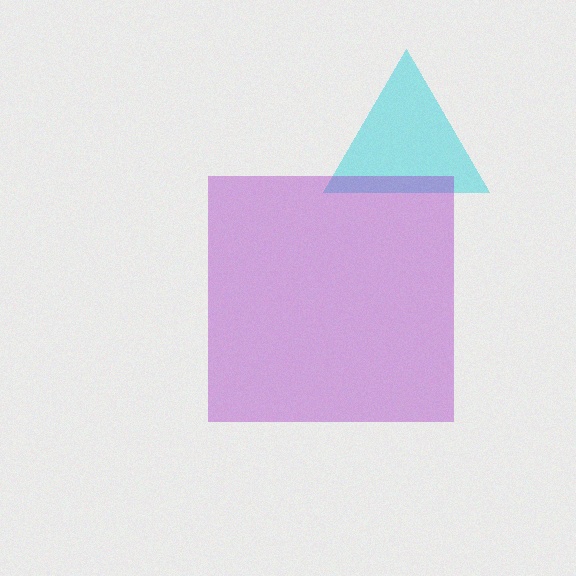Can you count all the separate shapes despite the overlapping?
Yes, there are 2 separate shapes.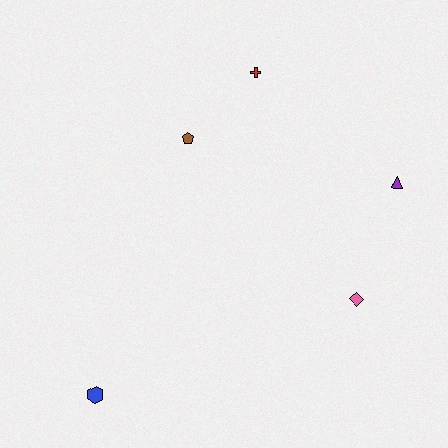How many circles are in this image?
There are no circles.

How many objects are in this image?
There are 5 objects.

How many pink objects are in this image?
There is 1 pink object.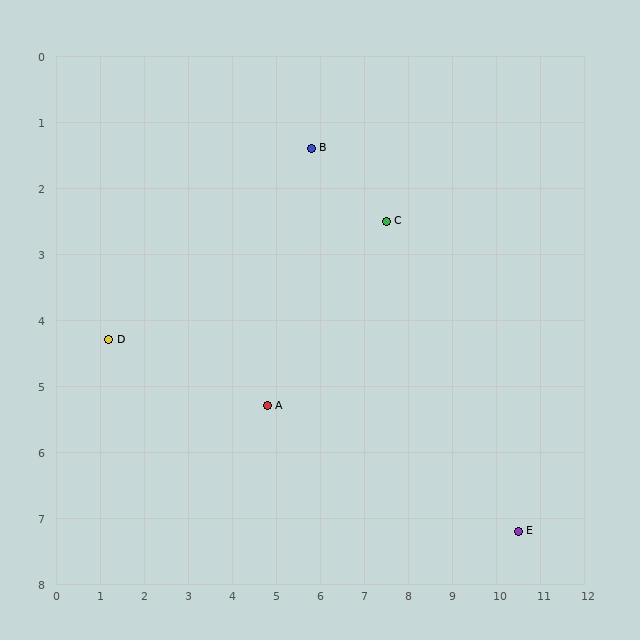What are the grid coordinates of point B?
Point B is at approximately (5.8, 1.4).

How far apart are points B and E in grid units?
Points B and E are about 7.5 grid units apart.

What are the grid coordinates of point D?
Point D is at approximately (1.2, 4.3).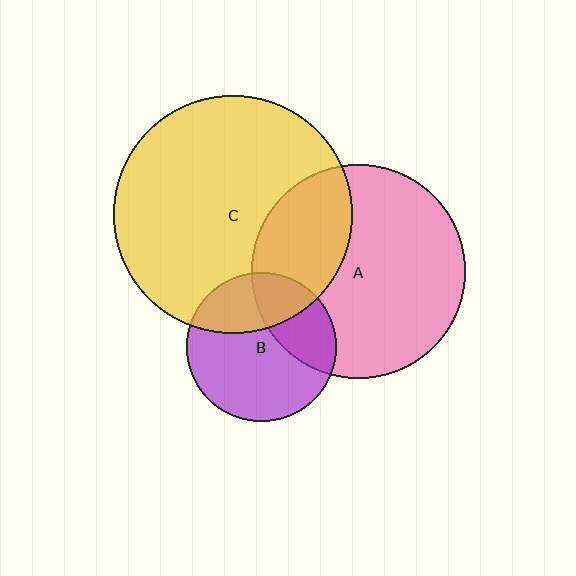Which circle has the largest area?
Circle C (yellow).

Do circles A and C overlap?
Yes.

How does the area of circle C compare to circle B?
Approximately 2.5 times.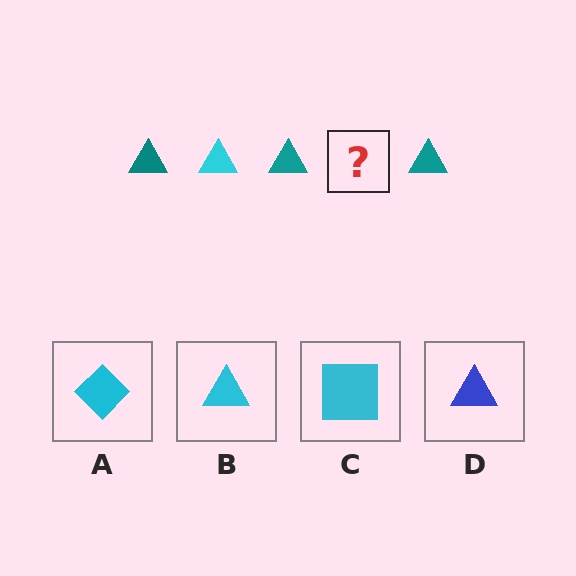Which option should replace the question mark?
Option B.